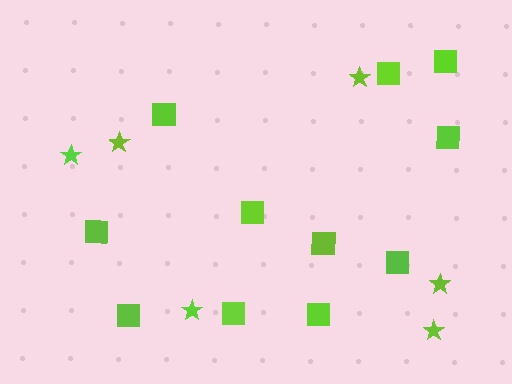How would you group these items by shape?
There are 2 groups: one group of squares (11) and one group of stars (6).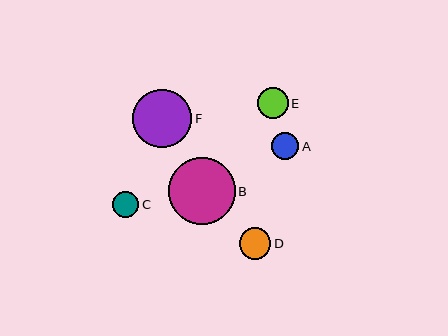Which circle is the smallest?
Circle C is the smallest with a size of approximately 27 pixels.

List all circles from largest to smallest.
From largest to smallest: B, F, D, E, A, C.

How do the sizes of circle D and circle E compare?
Circle D and circle E are approximately the same size.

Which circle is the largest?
Circle B is the largest with a size of approximately 67 pixels.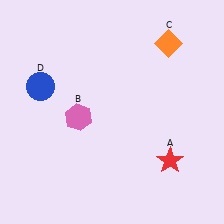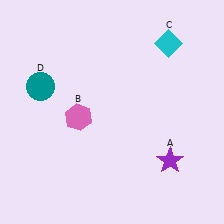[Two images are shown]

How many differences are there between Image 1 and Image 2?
There are 3 differences between the two images.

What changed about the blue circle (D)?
In Image 1, D is blue. In Image 2, it changed to teal.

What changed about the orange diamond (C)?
In Image 1, C is orange. In Image 2, it changed to cyan.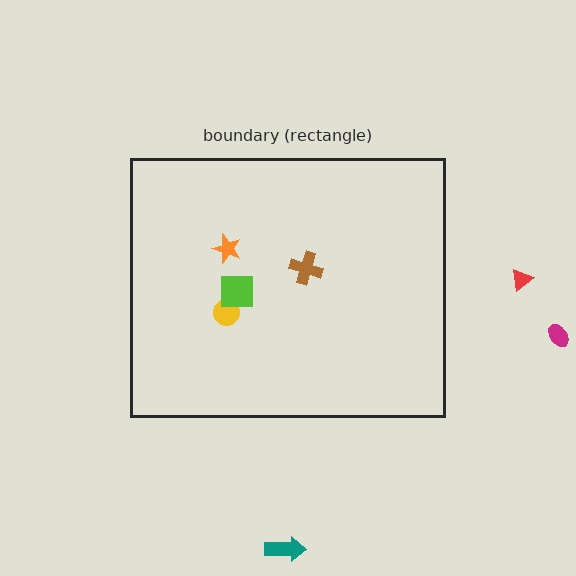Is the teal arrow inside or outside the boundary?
Outside.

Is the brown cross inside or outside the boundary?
Inside.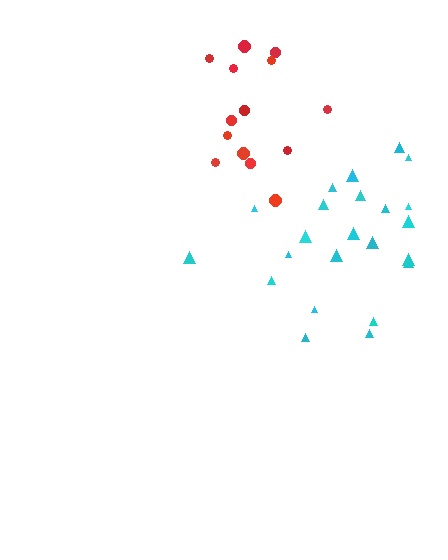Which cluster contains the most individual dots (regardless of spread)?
Cyan (23).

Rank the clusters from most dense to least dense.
red, cyan.